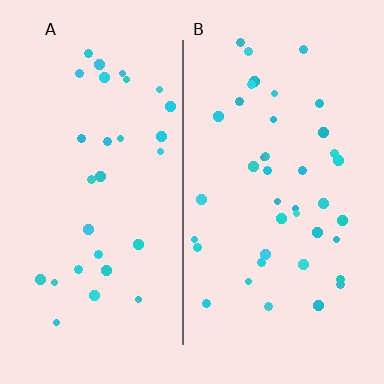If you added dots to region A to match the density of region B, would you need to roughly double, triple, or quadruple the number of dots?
Approximately double.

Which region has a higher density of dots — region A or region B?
B (the right).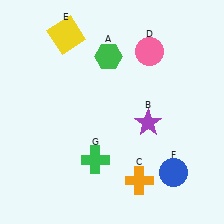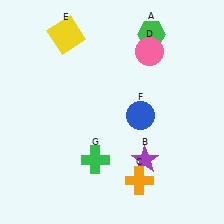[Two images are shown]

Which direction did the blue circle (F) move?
The blue circle (F) moved up.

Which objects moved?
The objects that moved are: the green hexagon (A), the purple star (B), the blue circle (F).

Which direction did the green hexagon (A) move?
The green hexagon (A) moved right.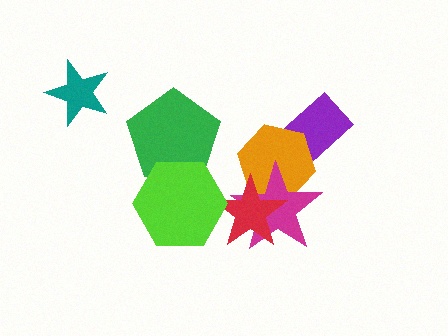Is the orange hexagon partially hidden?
Yes, it is partially covered by another shape.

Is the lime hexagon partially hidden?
No, no other shape covers it.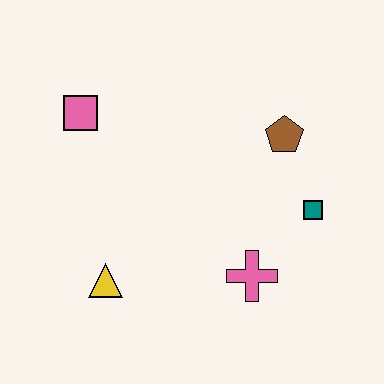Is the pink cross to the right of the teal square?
No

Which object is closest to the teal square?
The brown pentagon is closest to the teal square.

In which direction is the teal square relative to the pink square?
The teal square is to the right of the pink square.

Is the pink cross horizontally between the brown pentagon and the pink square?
Yes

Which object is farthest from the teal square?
The pink square is farthest from the teal square.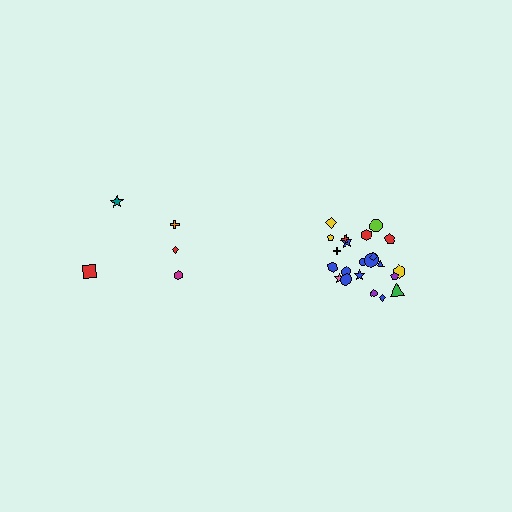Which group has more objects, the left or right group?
The right group.